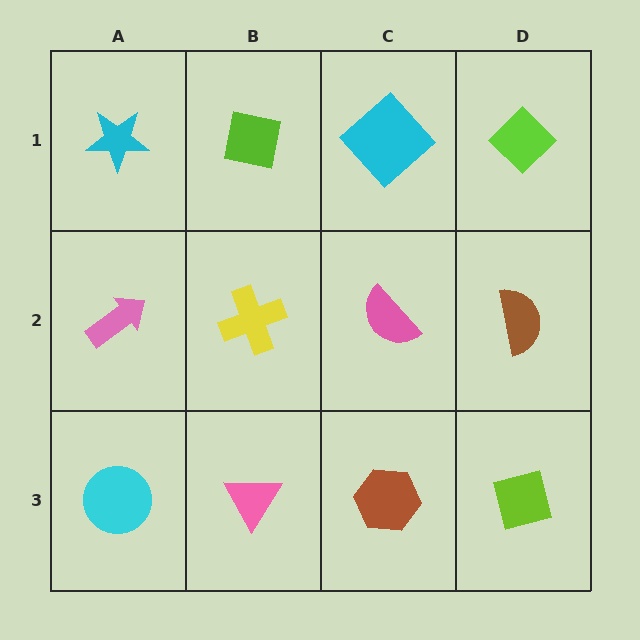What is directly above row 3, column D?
A brown semicircle.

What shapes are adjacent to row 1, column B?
A yellow cross (row 2, column B), a cyan star (row 1, column A), a cyan diamond (row 1, column C).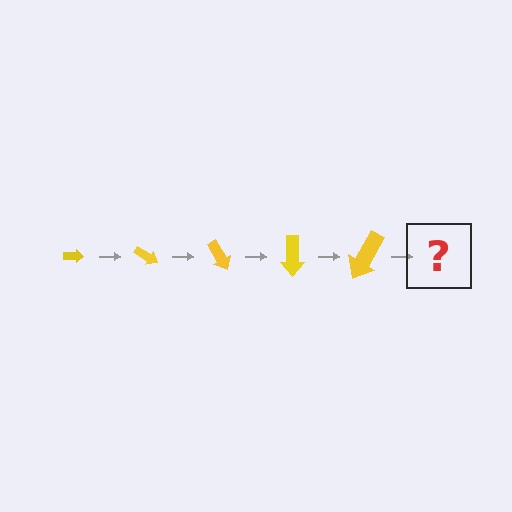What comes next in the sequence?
The next element should be an arrow, larger than the previous one and rotated 150 degrees from the start.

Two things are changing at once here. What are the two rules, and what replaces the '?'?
The two rules are that the arrow grows larger each step and it rotates 30 degrees each step. The '?' should be an arrow, larger than the previous one and rotated 150 degrees from the start.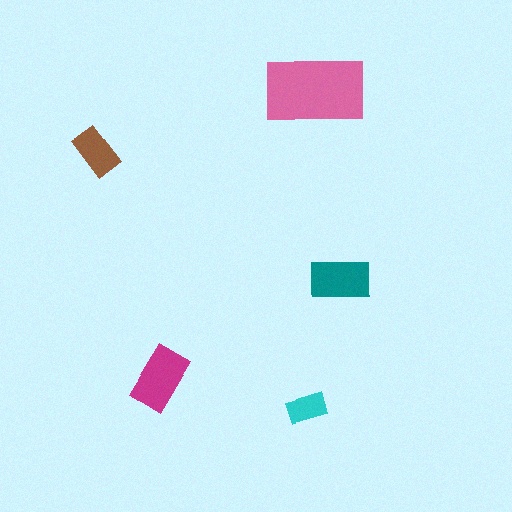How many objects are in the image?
There are 5 objects in the image.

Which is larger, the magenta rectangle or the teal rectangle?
The magenta one.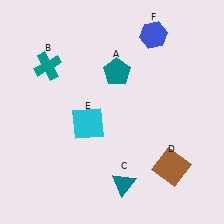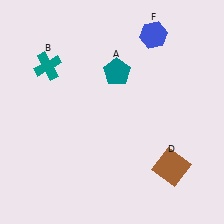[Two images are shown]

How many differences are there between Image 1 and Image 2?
There are 2 differences between the two images.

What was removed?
The cyan square (E), the teal triangle (C) were removed in Image 2.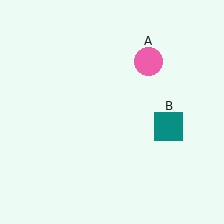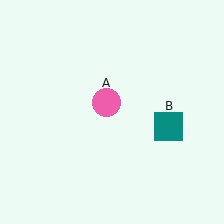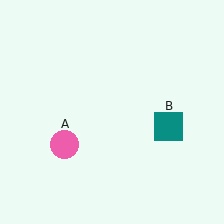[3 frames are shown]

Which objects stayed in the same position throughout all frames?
Teal square (object B) remained stationary.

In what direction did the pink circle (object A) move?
The pink circle (object A) moved down and to the left.